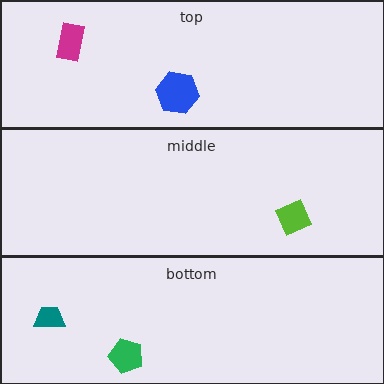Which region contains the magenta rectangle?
The top region.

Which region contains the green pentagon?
The bottom region.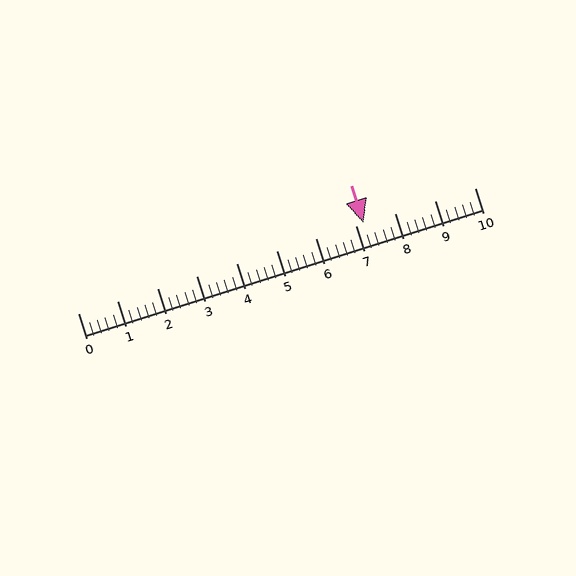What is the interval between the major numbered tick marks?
The major tick marks are spaced 1 units apart.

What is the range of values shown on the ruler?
The ruler shows values from 0 to 10.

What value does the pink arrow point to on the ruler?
The pink arrow points to approximately 7.2.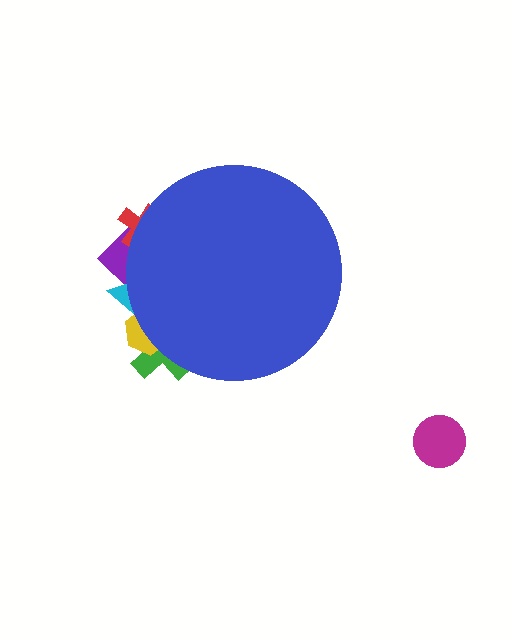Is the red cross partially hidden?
Yes, the red cross is partially hidden behind the blue circle.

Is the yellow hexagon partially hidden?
Yes, the yellow hexagon is partially hidden behind the blue circle.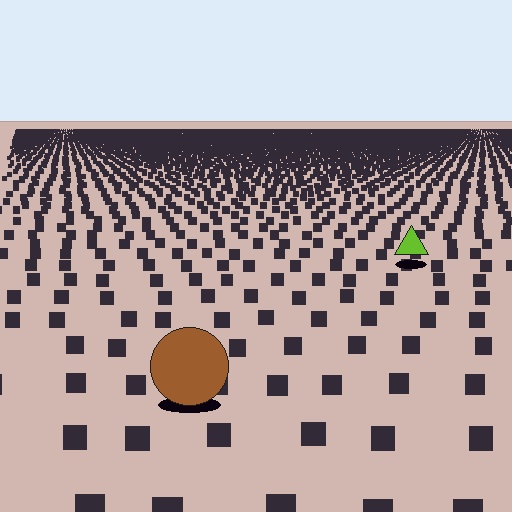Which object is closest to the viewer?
The brown circle is closest. The texture marks near it are larger and more spread out.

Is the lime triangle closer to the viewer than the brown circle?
No. The brown circle is closer — you can tell from the texture gradient: the ground texture is coarser near it.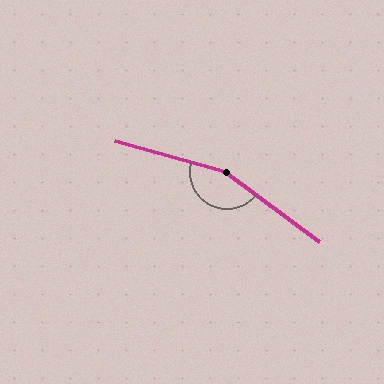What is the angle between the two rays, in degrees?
Approximately 159 degrees.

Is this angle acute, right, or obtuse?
It is obtuse.